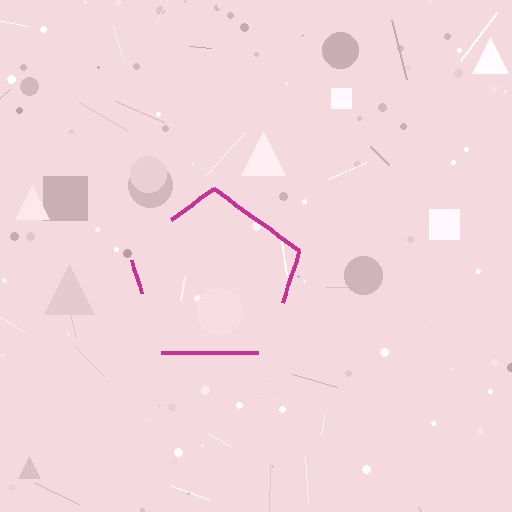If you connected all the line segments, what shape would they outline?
They would outline a pentagon.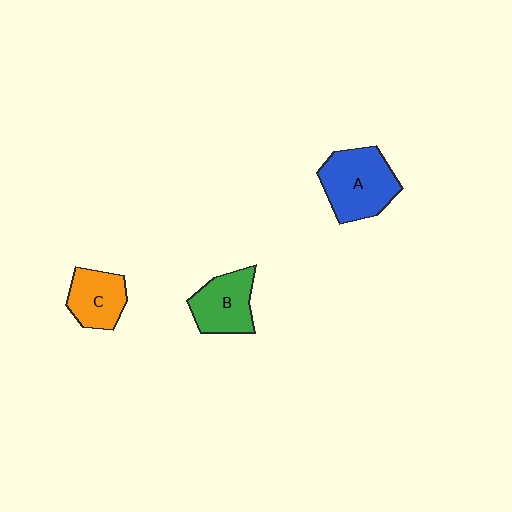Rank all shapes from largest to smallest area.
From largest to smallest: A (blue), B (green), C (orange).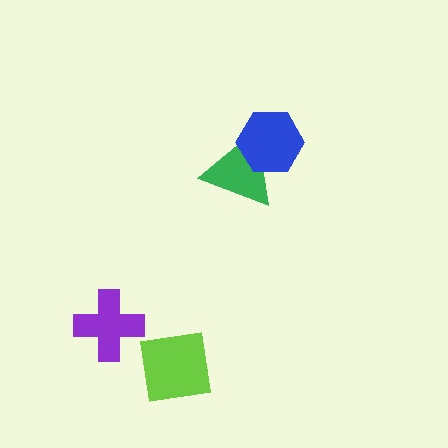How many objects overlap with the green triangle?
1 object overlaps with the green triangle.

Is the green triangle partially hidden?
Yes, it is partially covered by another shape.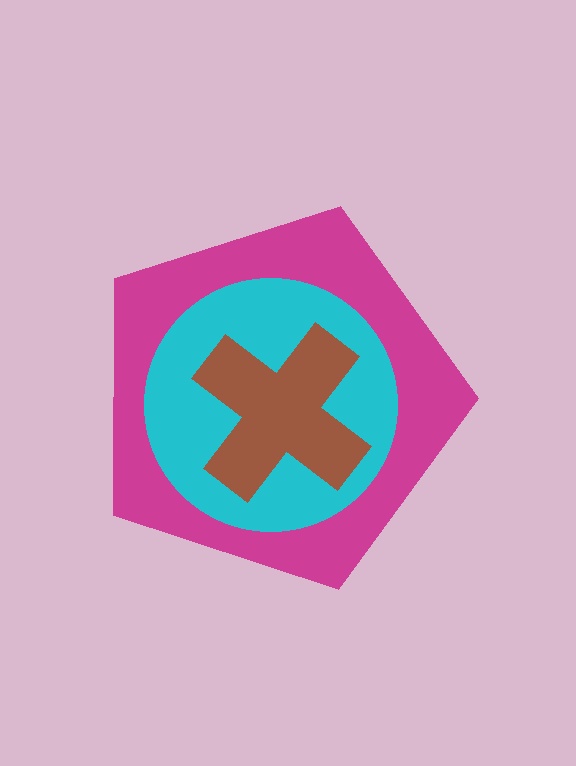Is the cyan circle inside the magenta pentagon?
Yes.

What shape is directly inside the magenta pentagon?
The cyan circle.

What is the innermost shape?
The brown cross.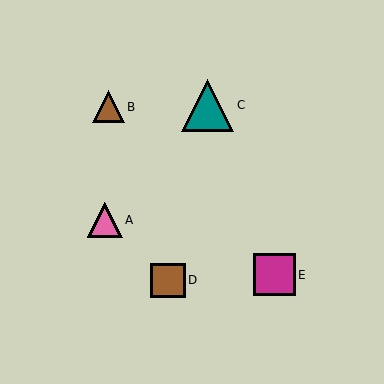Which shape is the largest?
The teal triangle (labeled C) is the largest.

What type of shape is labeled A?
Shape A is a pink triangle.